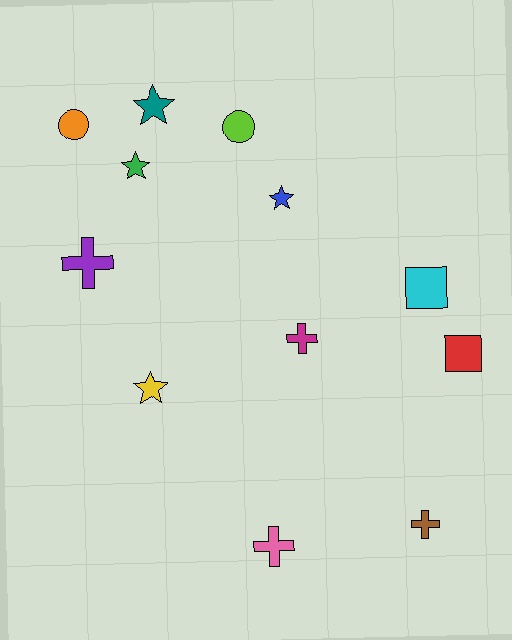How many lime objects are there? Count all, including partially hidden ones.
There is 1 lime object.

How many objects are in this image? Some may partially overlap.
There are 12 objects.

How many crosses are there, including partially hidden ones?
There are 4 crosses.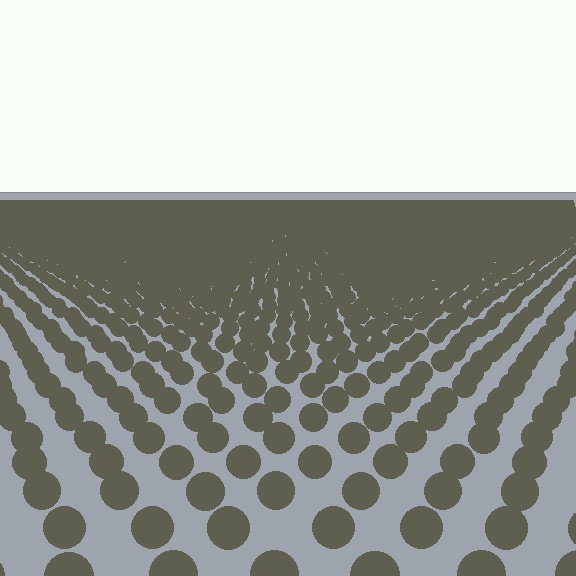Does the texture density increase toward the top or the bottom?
Density increases toward the top.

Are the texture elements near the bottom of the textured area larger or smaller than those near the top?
Larger. Near the bottom, elements are closer to the viewer and appear at a bigger on-screen size.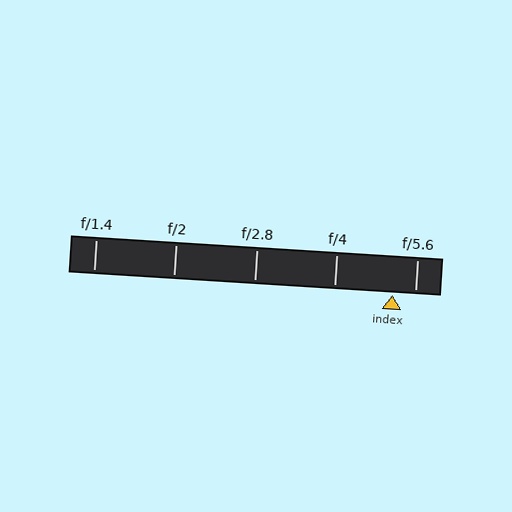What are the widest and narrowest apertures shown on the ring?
The widest aperture shown is f/1.4 and the narrowest is f/5.6.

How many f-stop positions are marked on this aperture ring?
There are 5 f-stop positions marked.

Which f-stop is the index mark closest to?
The index mark is closest to f/5.6.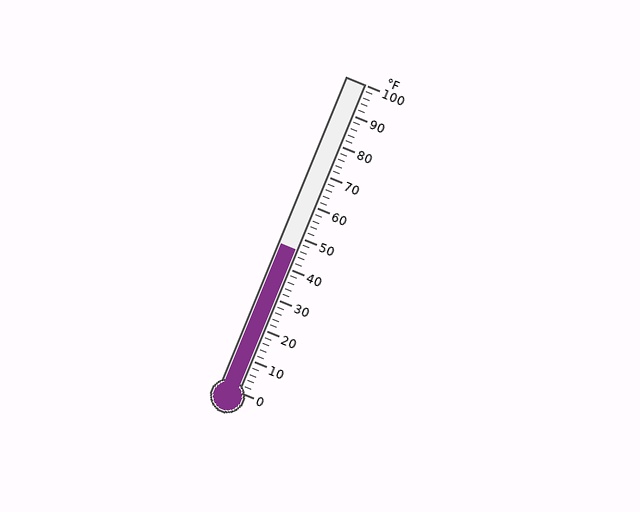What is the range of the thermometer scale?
The thermometer scale ranges from 0°F to 100°F.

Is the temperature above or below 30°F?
The temperature is above 30°F.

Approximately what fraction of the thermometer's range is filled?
The thermometer is filled to approximately 45% of its range.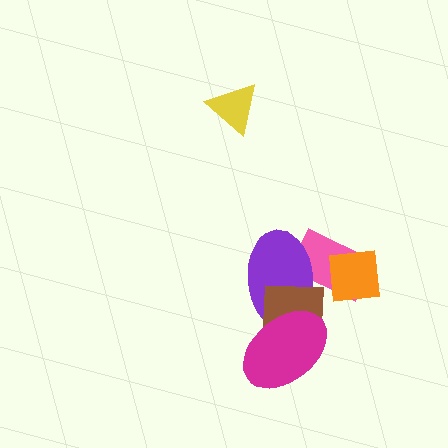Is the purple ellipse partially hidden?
Yes, it is partially covered by another shape.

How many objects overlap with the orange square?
1 object overlaps with the orange square.